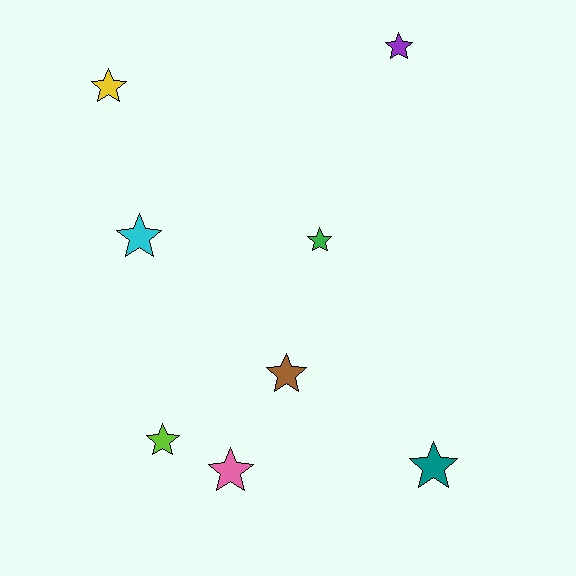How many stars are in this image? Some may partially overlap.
There are 8 stars.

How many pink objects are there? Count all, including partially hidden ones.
There is 1 pink object.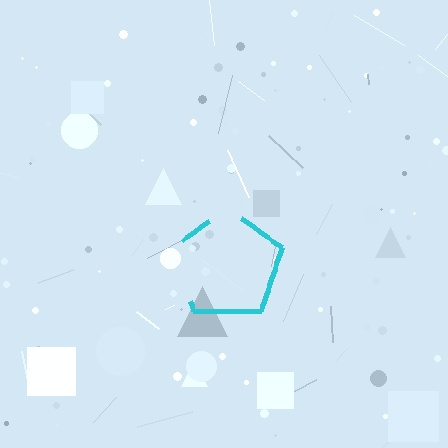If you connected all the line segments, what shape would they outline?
They would outline a pentagon.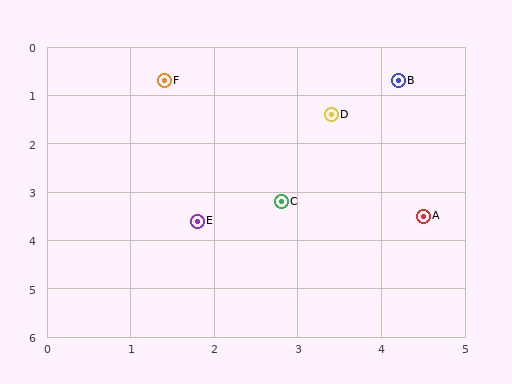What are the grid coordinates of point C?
Point C is at approximately (2.8, 3.2).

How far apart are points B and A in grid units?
Points B and A are about 2.8 grid units apart.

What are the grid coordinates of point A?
Point A is at approximately (4.5, 3.5).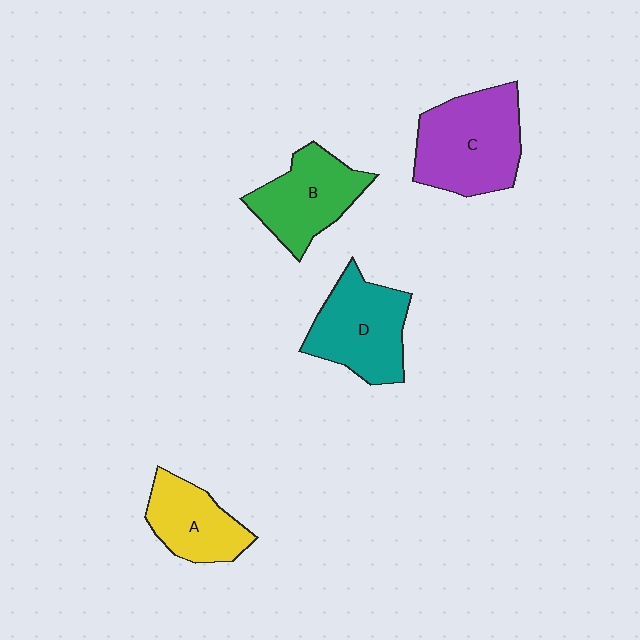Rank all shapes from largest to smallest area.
From largest to smallest: C (purple), D (teal), B (green), A (yellow).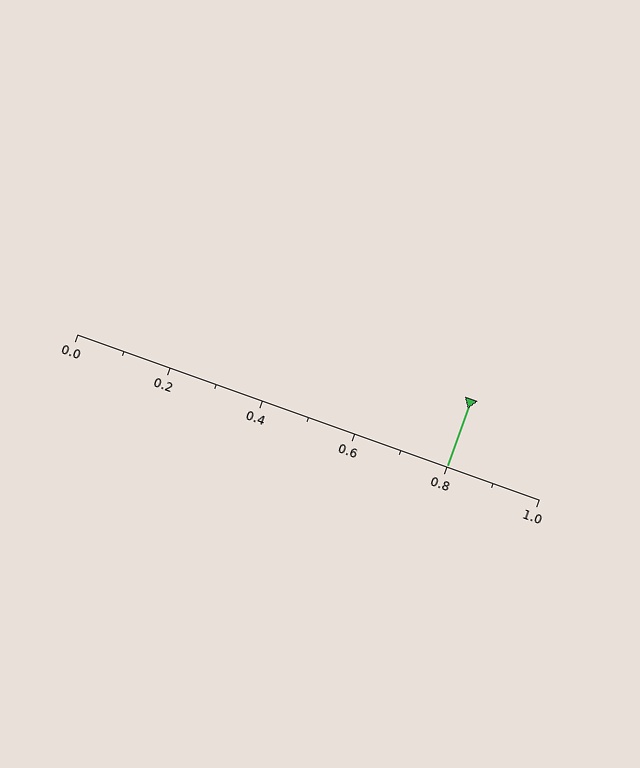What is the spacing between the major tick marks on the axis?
The major ticks are spaced 0.2 apart.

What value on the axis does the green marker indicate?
The marker indicates approximately 0.8.